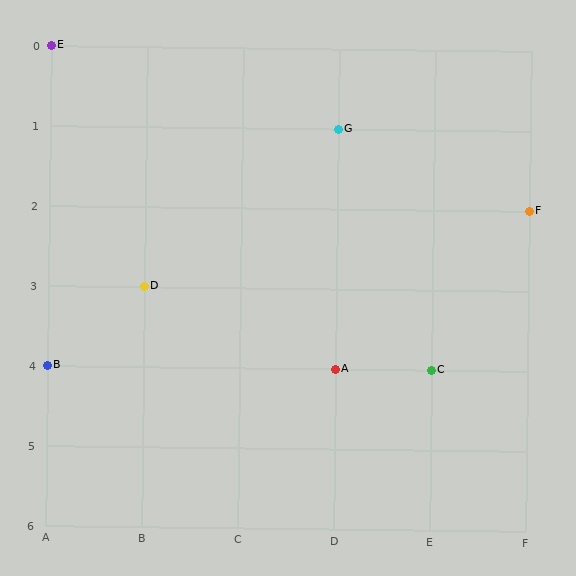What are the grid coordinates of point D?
Point D is at grid coordinates (B, 3).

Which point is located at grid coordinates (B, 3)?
Point D is at (B, 3).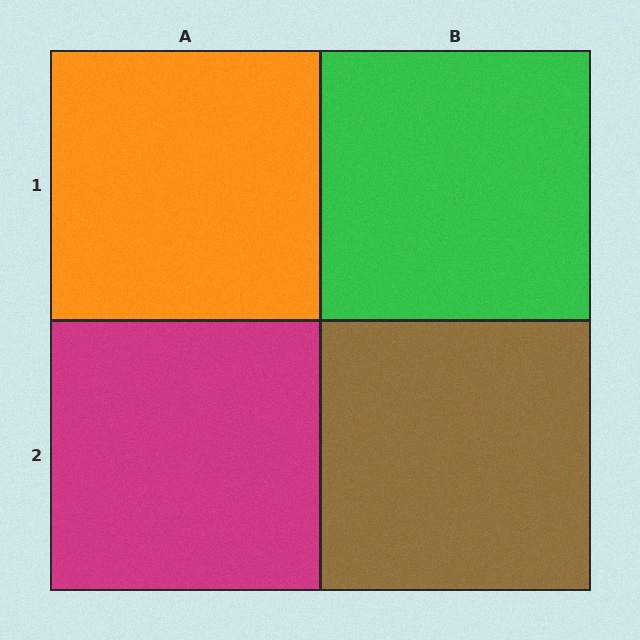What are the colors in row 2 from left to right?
Magenta, brown.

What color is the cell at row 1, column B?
Green.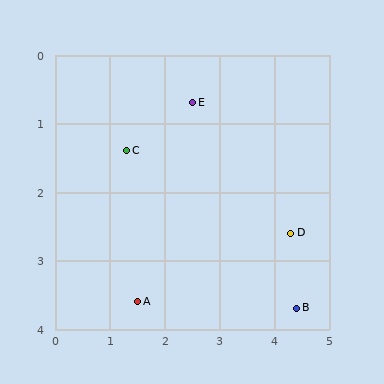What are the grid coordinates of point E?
Point E is at approximately (2.5, 0.7).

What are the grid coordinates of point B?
Point B is at approximately (4.4, 3.7).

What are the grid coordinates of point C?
Point C is at approximately (1.3, 1.4).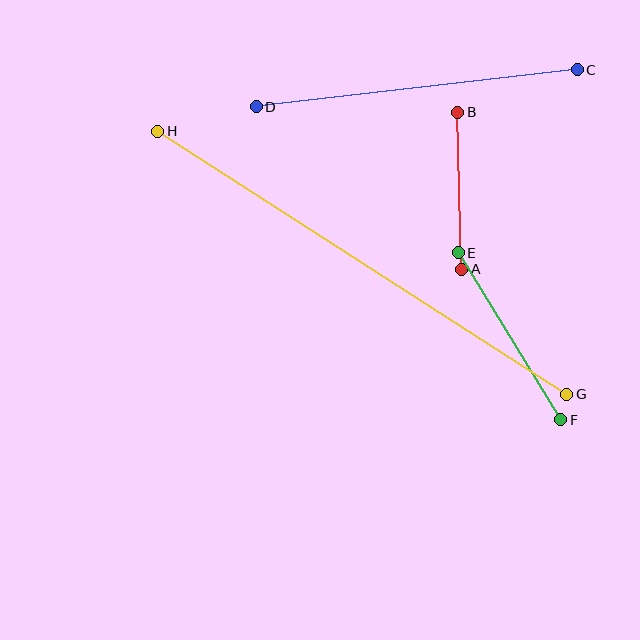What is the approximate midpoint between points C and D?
The midpoint is at approximately (417, 88) pixels.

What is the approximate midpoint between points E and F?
The midpoint is at approximately (509, 336) pixels.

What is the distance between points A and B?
The distance is approximately 157 pixels.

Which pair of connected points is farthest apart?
Points G and H are farthest apart.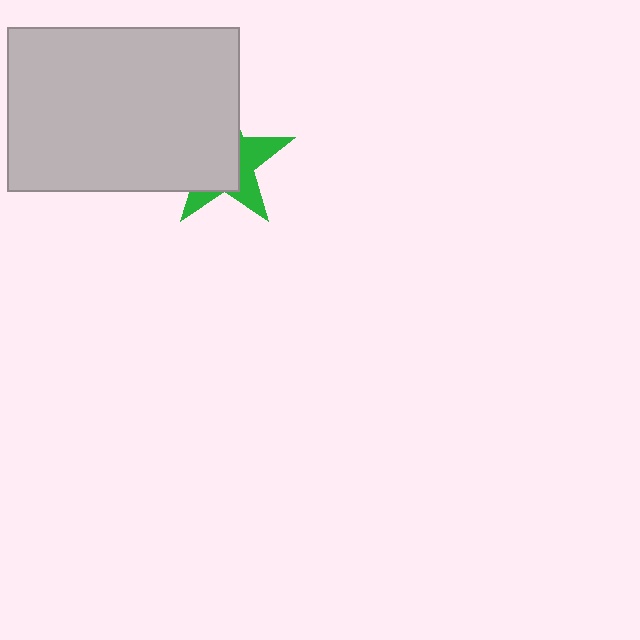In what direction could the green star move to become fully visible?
The green star could move right. That would shift it out from behind the light gray rectangle entirely.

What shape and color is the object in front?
The object in front is a light gray rectangle.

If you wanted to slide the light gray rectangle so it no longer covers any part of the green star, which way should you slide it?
Slide it left — that is the most direct way to separate the two shapes.